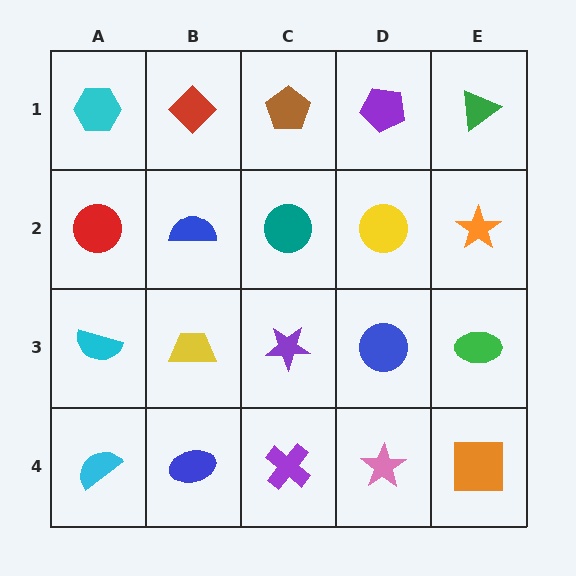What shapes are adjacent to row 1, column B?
A blue semicircle (row 2, column B), a cyan hexagon (row 1, column A), a brown pentagon (row 1, column C).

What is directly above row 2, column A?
A cyan hexagon.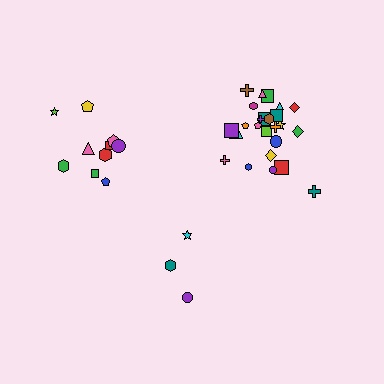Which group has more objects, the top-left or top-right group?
The top-right group.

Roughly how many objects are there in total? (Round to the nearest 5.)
Roughly 40 objects in total.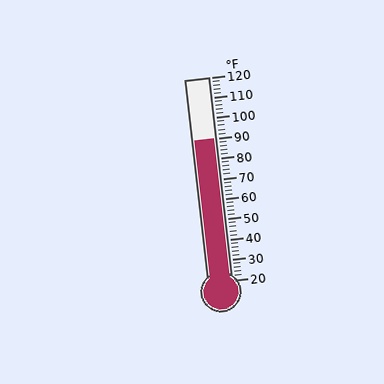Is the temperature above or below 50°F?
The temperature is above 50°F.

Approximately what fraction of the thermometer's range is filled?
The thermometer is filled to approximately 70% of its range.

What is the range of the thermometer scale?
The thermometer scale ranges from 20°F to 120°F.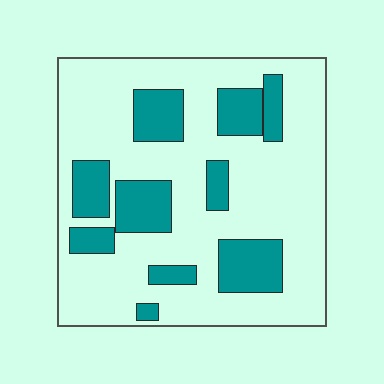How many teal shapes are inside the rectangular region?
10.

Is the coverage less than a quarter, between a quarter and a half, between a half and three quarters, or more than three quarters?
Between a quarter and a half.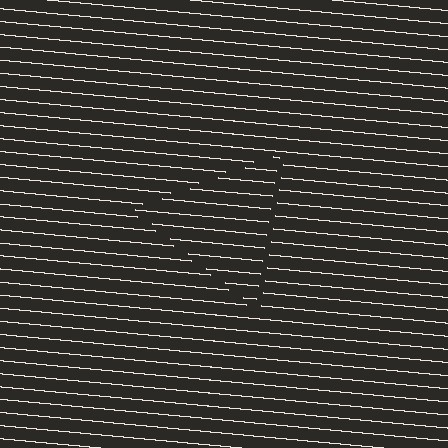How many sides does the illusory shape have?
3 sides — the line-ends trace a triangle.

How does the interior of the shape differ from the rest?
The interior of the shape contains the same grating, shifted by half a period — the contour is defined by the phase discontinuity where line-ends from the inner and outer gratings abut.